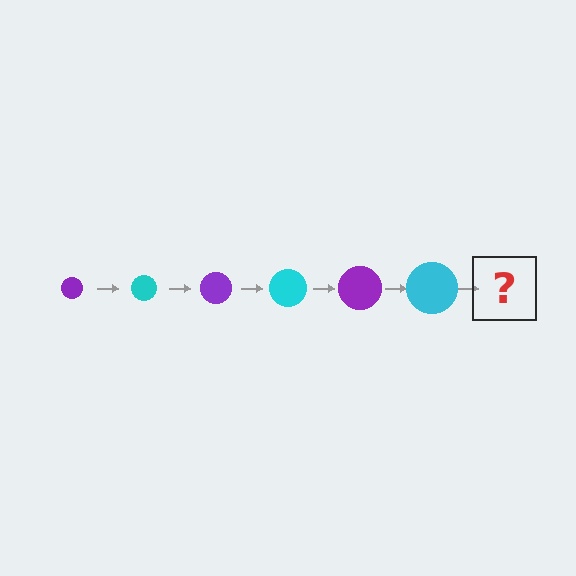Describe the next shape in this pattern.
It should be a purple circle, larger than the previous one.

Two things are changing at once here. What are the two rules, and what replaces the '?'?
The two rules are that the circle grows larger each step and the color cycles through purple and cyan. The '?' should be a purple circle, larger than the previous one.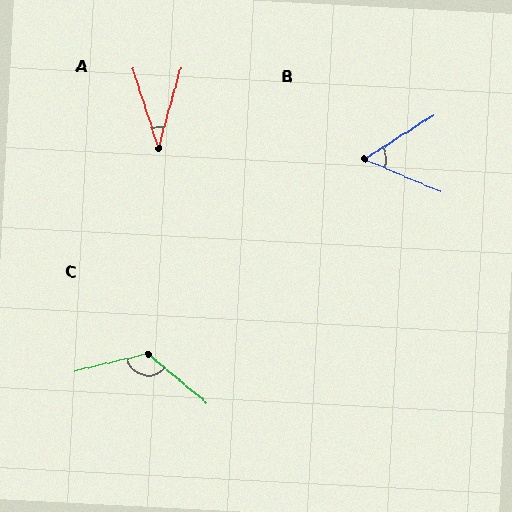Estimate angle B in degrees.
Approximately 55 degrees.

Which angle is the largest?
C, at approximately 127 degrees.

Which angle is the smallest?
A, at approximately 34 degrees.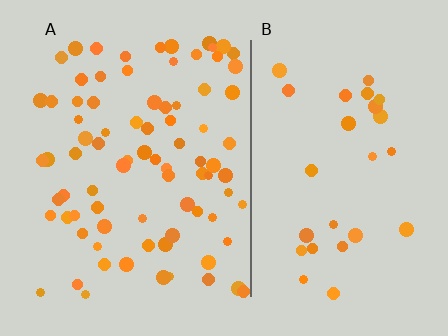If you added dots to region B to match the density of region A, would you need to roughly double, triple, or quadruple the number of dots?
Approximately triple.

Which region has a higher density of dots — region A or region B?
A (the left).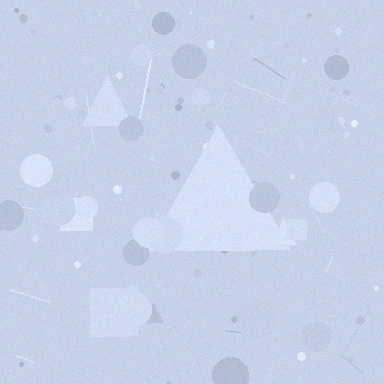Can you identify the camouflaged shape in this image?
The camouflaged shape is a triangle.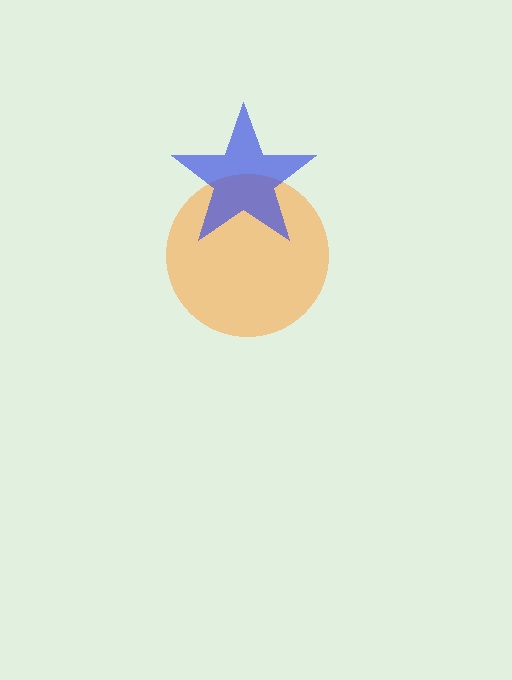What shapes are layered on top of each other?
The layered shapes are: an orange circle, a blue star.